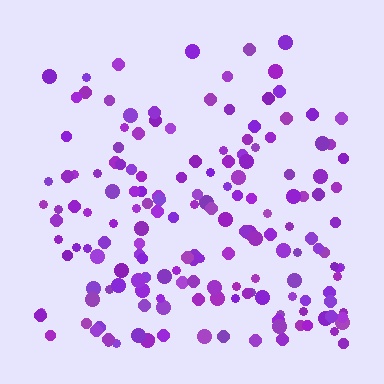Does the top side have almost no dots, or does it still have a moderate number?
Still a moderate number, just noticeably fewer than the bottom.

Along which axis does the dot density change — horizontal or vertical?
Vertical.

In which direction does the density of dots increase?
From top to bottom, with the bottom side densest.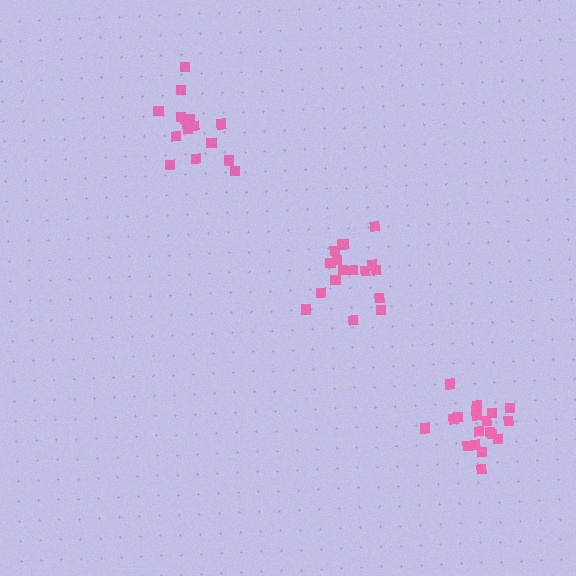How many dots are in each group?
Group 1: 17 dots, Group 2: 19 dots, Group 3: 15 dots (51 total).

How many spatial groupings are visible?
There are 3 spatial groupings.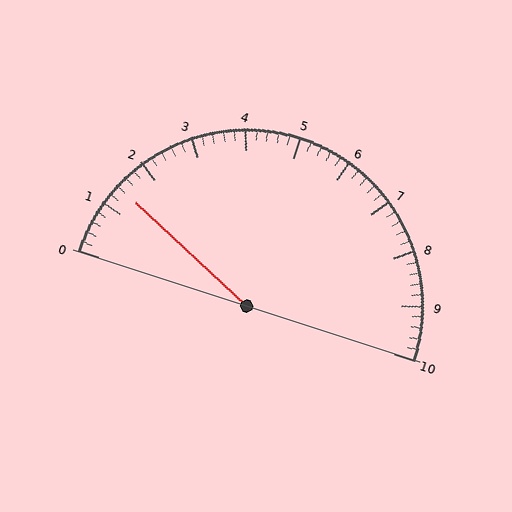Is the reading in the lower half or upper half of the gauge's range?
The reading is in the lower half of the range (0 to 10).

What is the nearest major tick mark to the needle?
The nearest major tick mark is 1.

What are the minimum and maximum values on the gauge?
The gauge ranges from 0 to 10.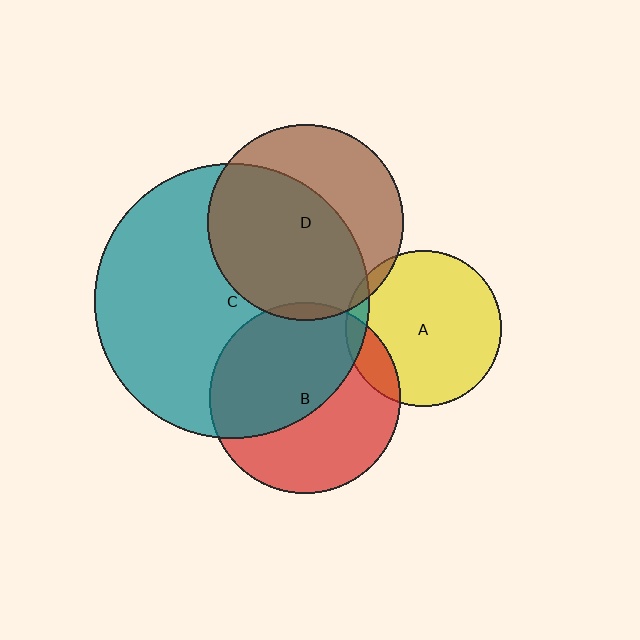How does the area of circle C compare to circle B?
Approximately 2.1 times.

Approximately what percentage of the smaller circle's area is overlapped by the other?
Approximately 5%.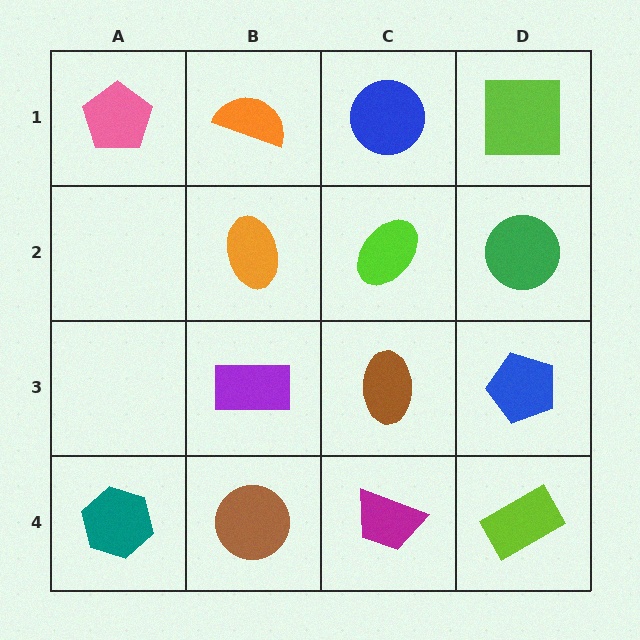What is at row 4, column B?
A brown circle.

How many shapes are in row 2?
3 shapes.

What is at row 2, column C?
A lime ellipse.